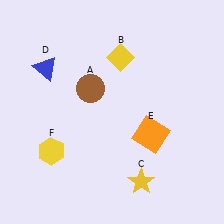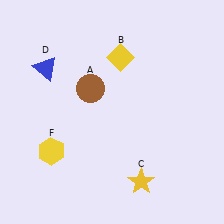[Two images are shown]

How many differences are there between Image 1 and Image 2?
There is 1 difference between the two images.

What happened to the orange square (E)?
The orange square (E) was removed in Image 2. It was in the bottom-right area of Image 1.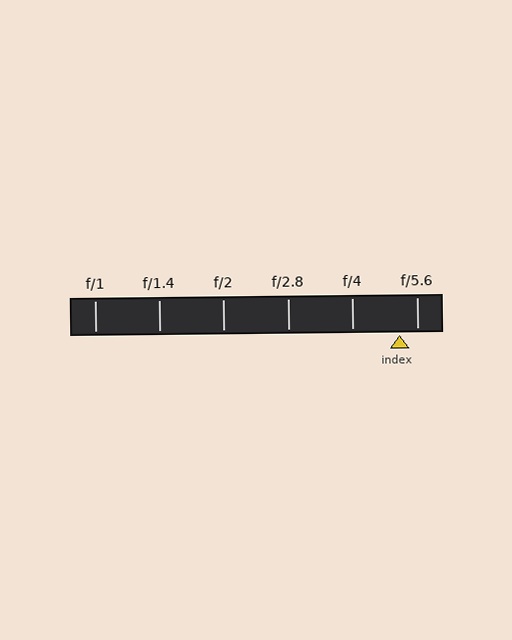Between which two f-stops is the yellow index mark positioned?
The index mark is between f/4 and f/5.6.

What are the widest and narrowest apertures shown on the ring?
The widest aperture shown is f/1 and the narrowest is f/5.6.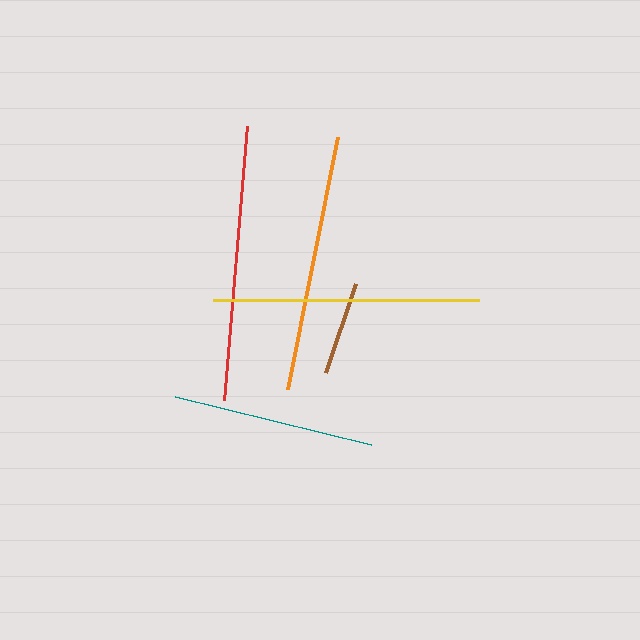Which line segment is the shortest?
The brown line is the shortest at approximately 94 pixels.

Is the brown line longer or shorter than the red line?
The red line is longer than the brown line.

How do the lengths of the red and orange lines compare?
The red and orange lines are approximately the same length.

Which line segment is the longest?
The red line is the longest at approximately 275 pixels.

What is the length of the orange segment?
The orange segment is approximately 257 pixels long.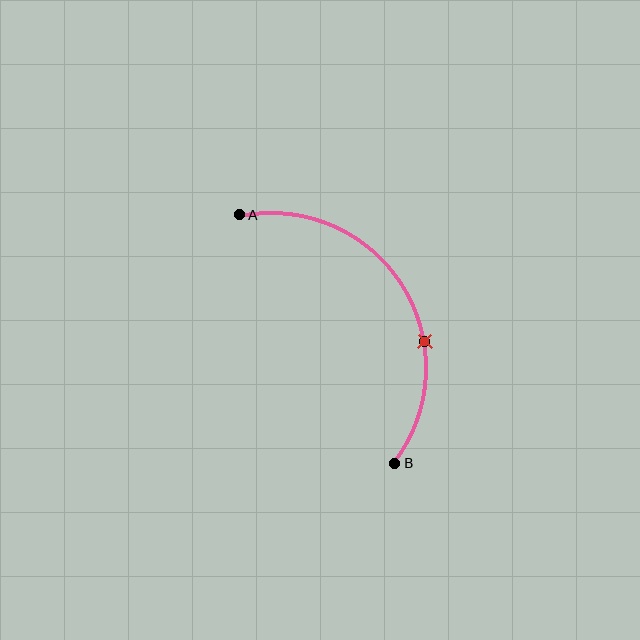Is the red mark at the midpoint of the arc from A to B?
No. The red mark lies on the arc but is closer to endpoint B. The arc midpoint would be at the point on the curve equidistant along the arc from both A and B.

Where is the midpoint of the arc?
The arc midpoint is the point on the curve farthest from the straight line joining A and B. It sits to the right of that line.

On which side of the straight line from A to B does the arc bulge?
The arc bulges to the right of the straight line connecting A and B.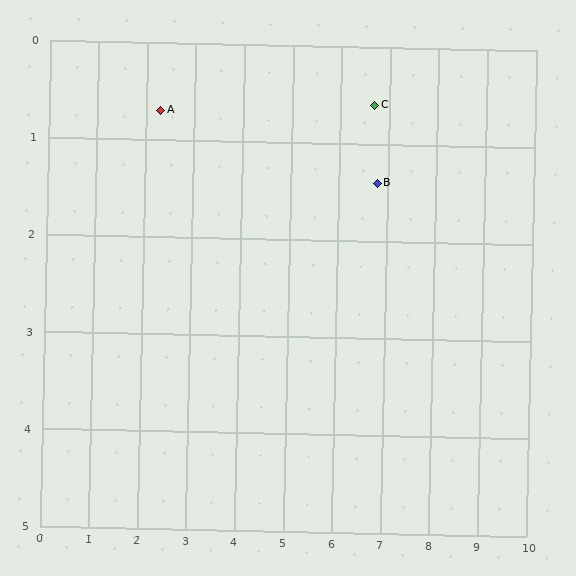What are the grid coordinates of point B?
Point B is at approximately (6.8, 1.4).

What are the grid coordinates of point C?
Point C is at approximately (6.7, 0.6).